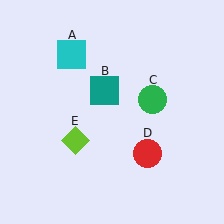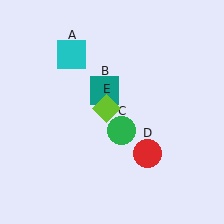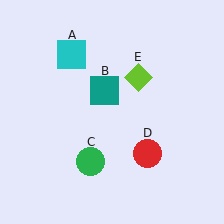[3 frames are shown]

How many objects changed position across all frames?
2 objects changed position: green circle (object C), lime diamond (object E).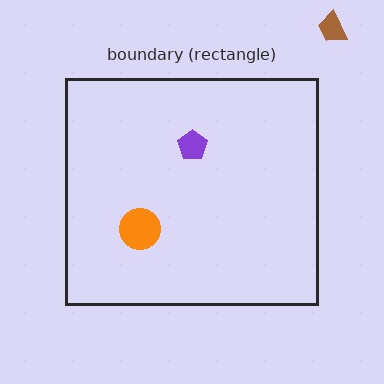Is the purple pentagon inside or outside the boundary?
Inside.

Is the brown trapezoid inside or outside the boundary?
Outside.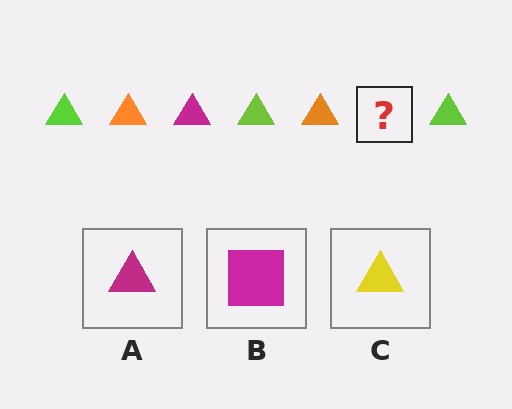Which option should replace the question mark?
Option A.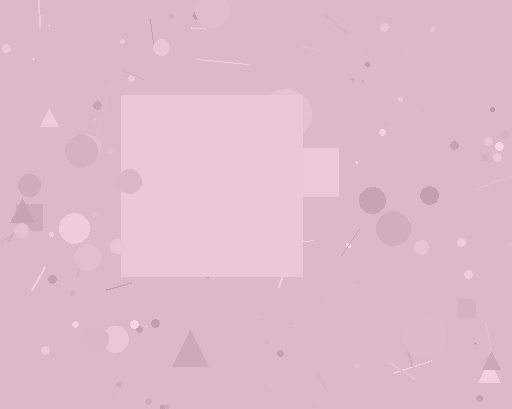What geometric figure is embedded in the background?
A square is embedded in the background.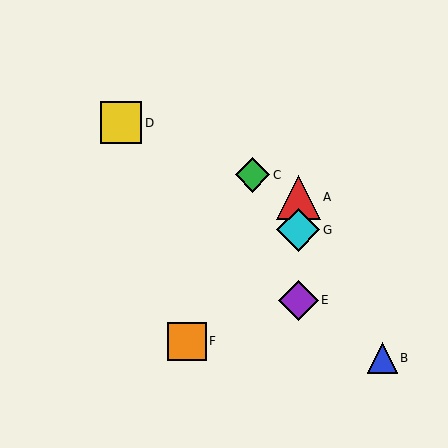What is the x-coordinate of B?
Object B is at x≈382.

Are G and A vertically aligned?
Yes, both are at x≈298.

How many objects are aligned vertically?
3 objects (A, E, G) are aligned vertically.